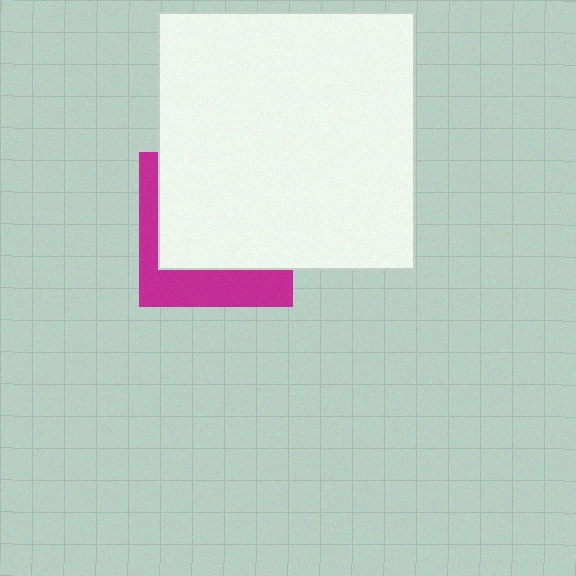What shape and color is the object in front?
The object in front is a white square.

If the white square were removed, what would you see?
You would see the complete magenta square.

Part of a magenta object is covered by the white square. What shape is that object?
It is a square.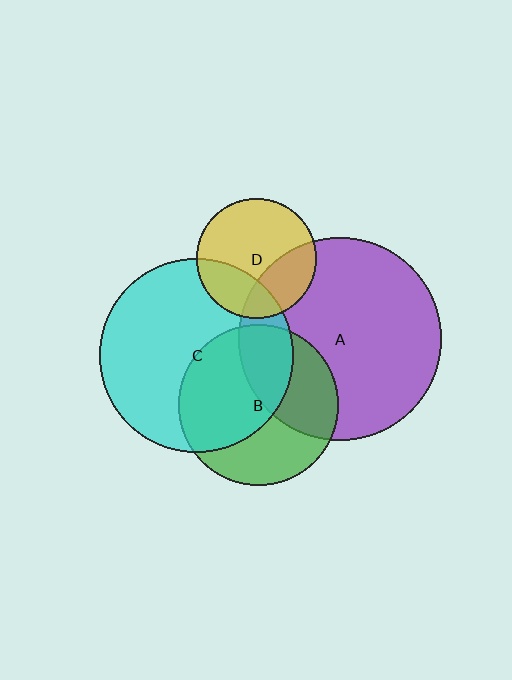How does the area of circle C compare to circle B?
Approximately 1.5 times.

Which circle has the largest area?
Circle A (purple).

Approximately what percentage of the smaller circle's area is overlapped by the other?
Approximately 40%.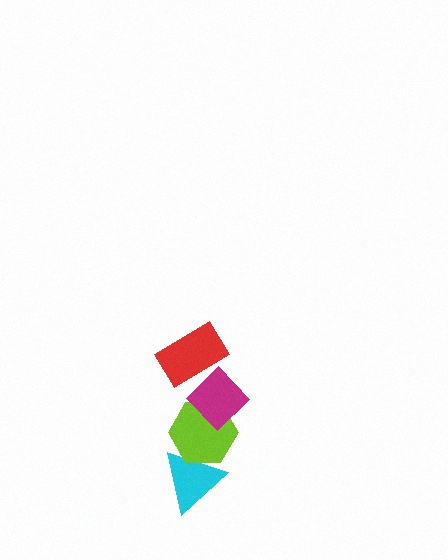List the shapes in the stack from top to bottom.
From top to bottom: the red rectangle, the magenta diamond, the lime hexagon, the cyan triangle.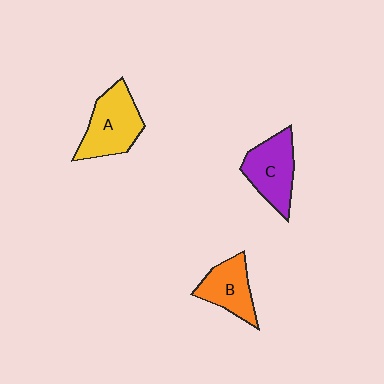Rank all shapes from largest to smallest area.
From largest to smallest: A (yellow), C (purple), B (orange).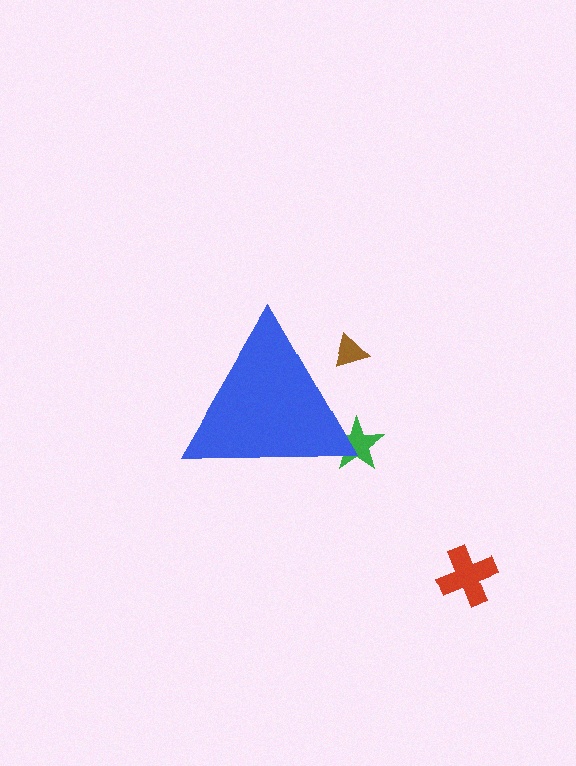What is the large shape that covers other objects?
A blue triangle.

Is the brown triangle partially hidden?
Yes, the brown triangle is partially hidden behind the blue triangle.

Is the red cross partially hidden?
No, the red cross is fully visible.